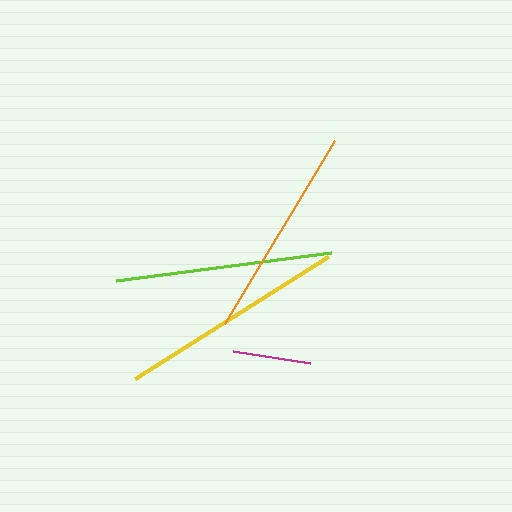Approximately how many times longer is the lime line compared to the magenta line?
The lime line is approximately 2.8 times the length of the magenta line.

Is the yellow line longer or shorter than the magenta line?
The yellow line is longer than the magenta line.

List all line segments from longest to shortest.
From longest to shortest: yellow, lime, orange, magenta.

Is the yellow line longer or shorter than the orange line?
The yellow line is longer than the orange line.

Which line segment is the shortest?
The magenta line is the shortest at approximately 78 pixels.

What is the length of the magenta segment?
The magenta segment is approximately 78 pixels long.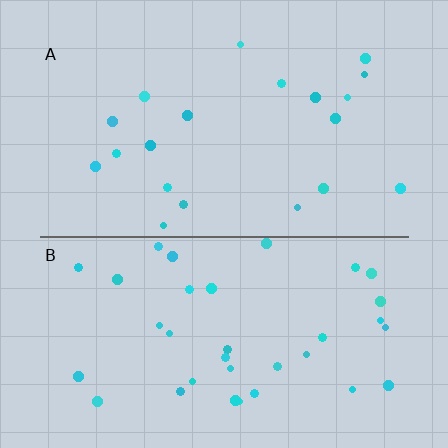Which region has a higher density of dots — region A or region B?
B (the bottom).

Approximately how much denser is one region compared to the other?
Approximately 1.8× — region B over region A.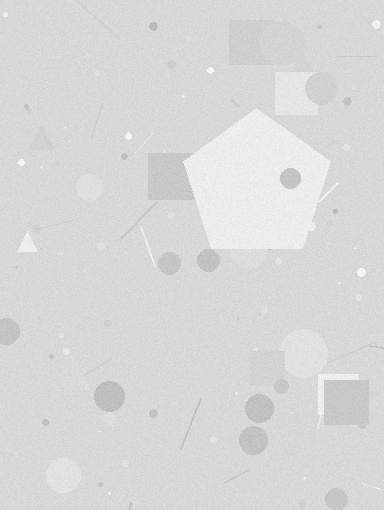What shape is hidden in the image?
A pentagon is hidden in the image.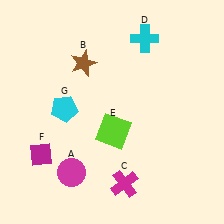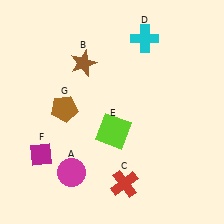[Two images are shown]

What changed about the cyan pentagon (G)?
In Image 1, G is cyan. In Image 2, it changed to brown.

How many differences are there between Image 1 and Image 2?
There are 2 differences between the two images.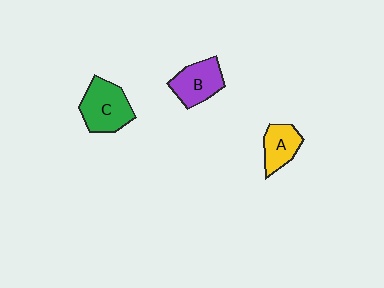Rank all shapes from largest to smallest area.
From largest to smallest: C (green), B (purple), A (yellow).